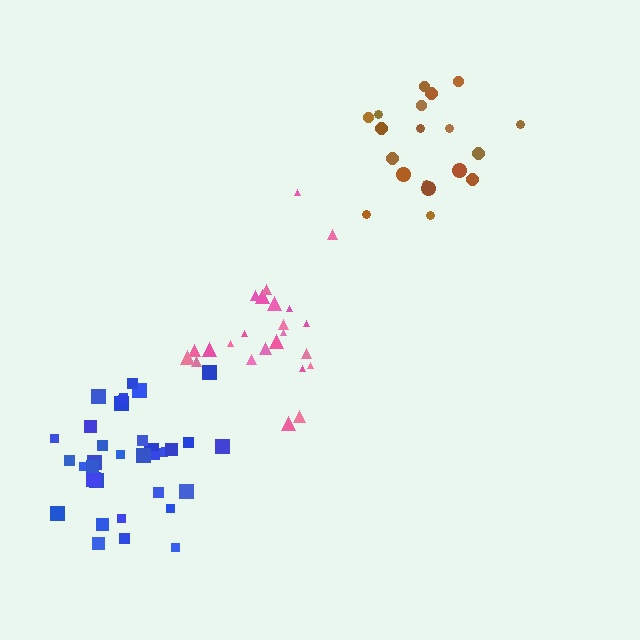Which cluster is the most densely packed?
Blue.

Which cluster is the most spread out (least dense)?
Brown.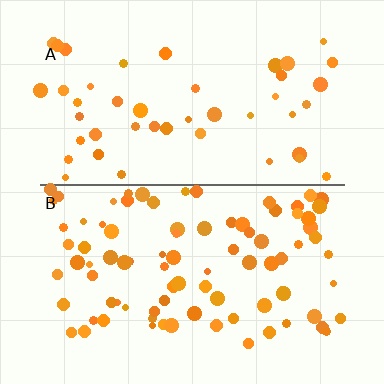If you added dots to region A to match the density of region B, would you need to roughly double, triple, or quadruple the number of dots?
Approximately double.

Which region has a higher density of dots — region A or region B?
B (the bottom).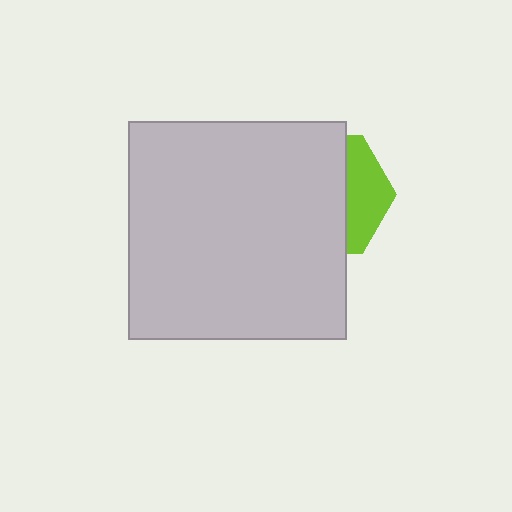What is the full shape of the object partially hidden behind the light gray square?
The partially hidden object is a lime hexagon.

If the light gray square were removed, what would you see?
You would see the complete lime hexagon.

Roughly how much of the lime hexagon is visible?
A small part of it is visible (roughly 32%).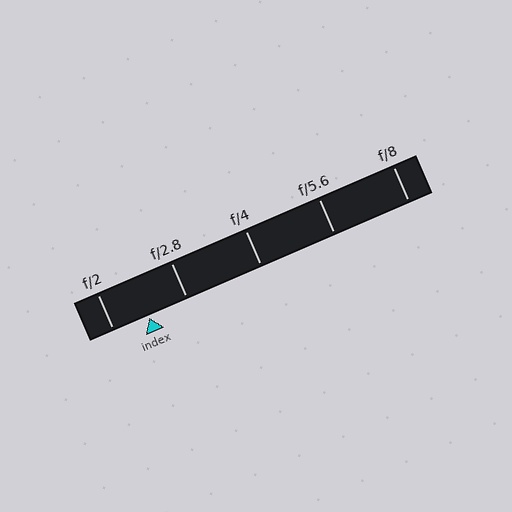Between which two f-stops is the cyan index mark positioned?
The index mark is between f/2 and f/2.8.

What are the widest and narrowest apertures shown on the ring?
The widest aperture shown is f/2 and the narrowest is f/8.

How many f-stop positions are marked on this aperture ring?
There are 5 f-stop positions marked.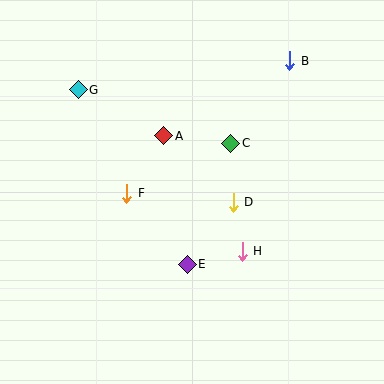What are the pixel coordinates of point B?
Point B is at (290, 61).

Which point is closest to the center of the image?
Point D at (233, 202) is closest to the center.